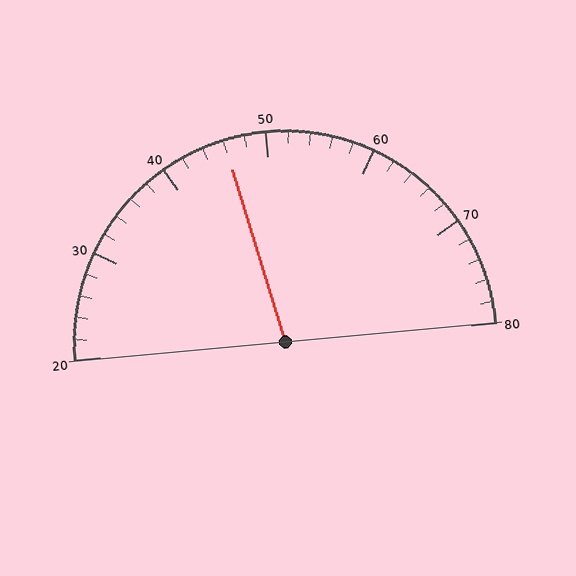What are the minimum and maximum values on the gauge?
The gauge ranges from 20 to 80.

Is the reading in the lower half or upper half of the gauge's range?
The reading is in the lower half of the range (20 to 80).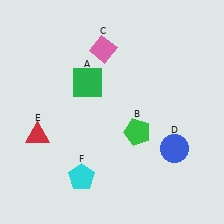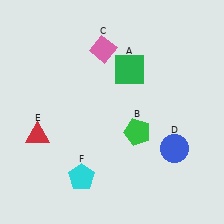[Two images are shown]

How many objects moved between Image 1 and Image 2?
1 object moved between the two images.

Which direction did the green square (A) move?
The green square (A) moved right.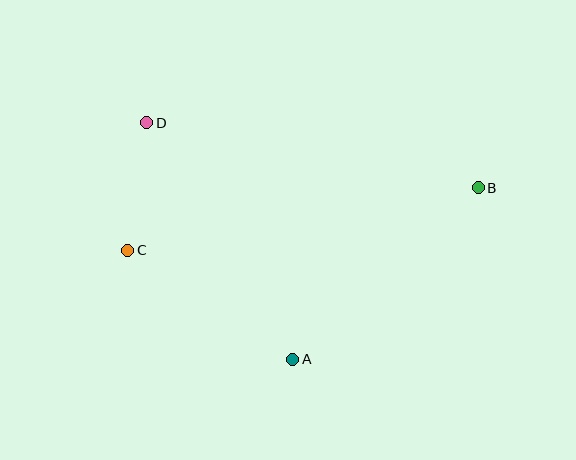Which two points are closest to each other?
Points C and D are closest to each other.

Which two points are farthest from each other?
Points B and C are farthest from each other.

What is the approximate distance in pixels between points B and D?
The distance between B and D is approximately 338 pixels.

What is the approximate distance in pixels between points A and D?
The distance between A and D is approximately 278 pixels.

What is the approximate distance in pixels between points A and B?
The distance between A and B is approximately 253 pixels.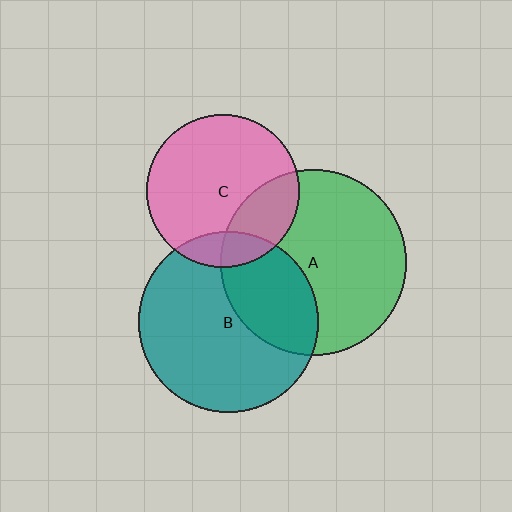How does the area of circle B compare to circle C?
Approximately 1.4 times.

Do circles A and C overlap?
Yes.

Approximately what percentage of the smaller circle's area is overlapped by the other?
Approximately 25%.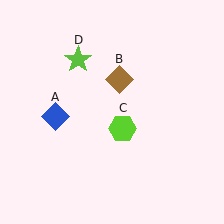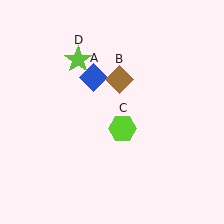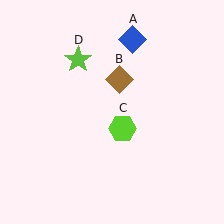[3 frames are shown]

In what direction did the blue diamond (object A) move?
The blue diamond (object A) moved up and to the right.